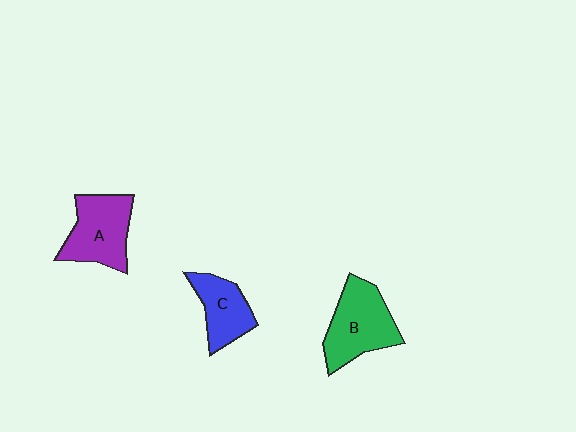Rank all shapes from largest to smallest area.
From largest to smallest: B (green), A (purple), C (blue).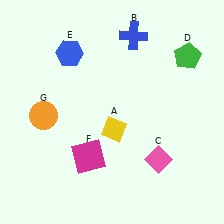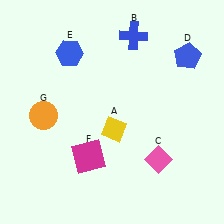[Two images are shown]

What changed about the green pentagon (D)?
In Image 1, D is green. In Image 2, it changed to blue.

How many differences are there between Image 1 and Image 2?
There is 1 difference between the two images.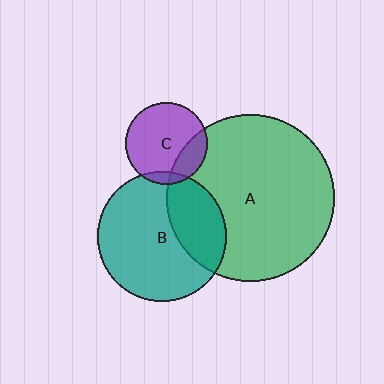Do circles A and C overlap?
Yes.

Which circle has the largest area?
Circle A (green).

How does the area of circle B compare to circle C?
Approximately 2.5 times.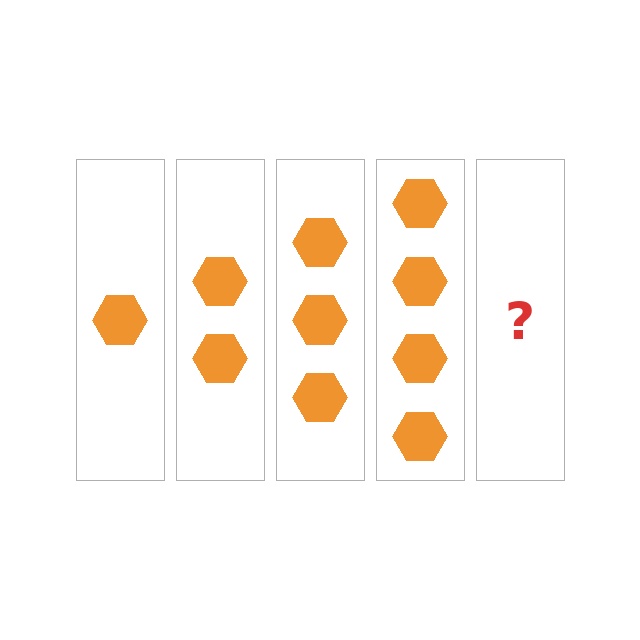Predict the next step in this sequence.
The next step is 5 hexagons.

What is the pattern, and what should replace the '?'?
The pattern is that each step adds one more hexagon. The '?' should be 5 hexagons.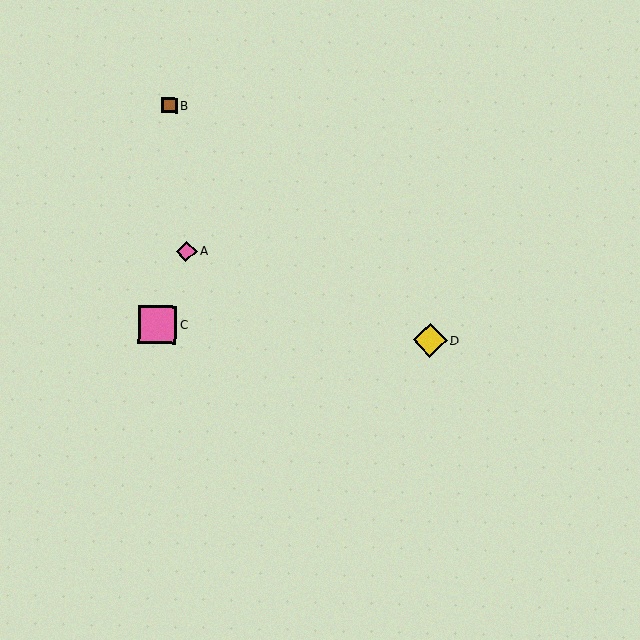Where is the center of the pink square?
The center of the pink square is at (157, 324).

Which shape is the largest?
The pink square (labeled C) is the largest.